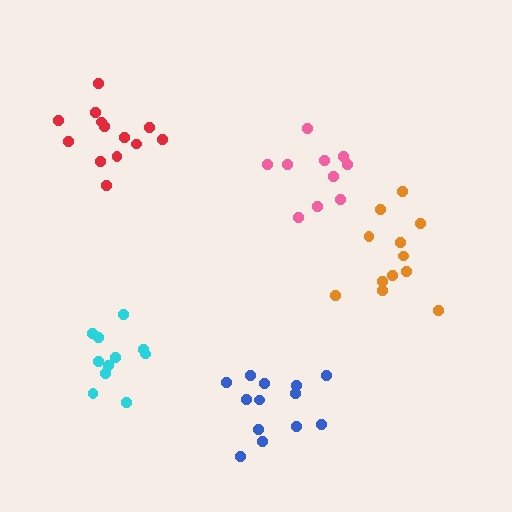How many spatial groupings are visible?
There are 5 spatial groupings.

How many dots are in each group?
Group 1: 10 dots, Group 2: 12 dots, Group 3: 11 dots, Group 4: 13 dots, Group 5: 13 dots (59 total).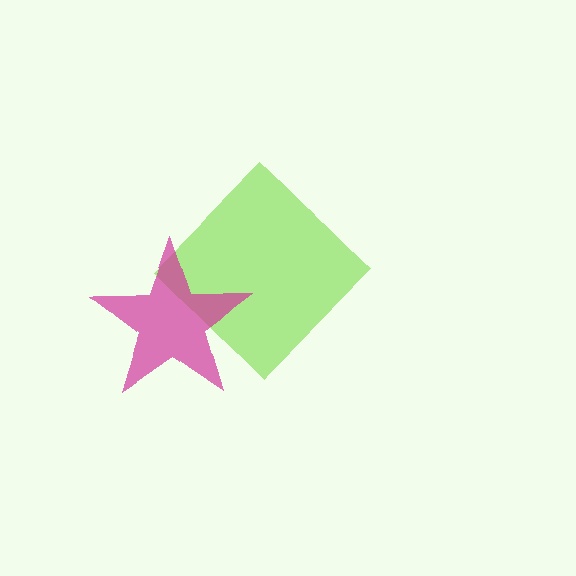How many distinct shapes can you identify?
There are 2 distinct shapes: a lime diamond, a magenta star.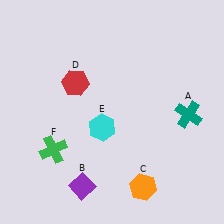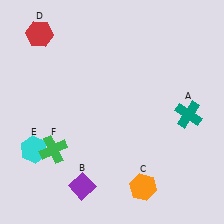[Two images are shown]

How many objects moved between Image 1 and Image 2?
2 objects moved between the two images.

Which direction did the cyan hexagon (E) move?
The cyan hexagon (E) moved left.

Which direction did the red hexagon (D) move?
The red hexagon (D) moved up.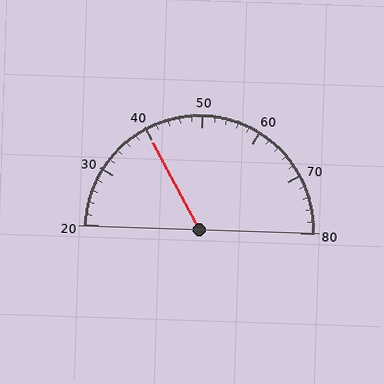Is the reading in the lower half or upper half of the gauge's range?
The reading is in the lower half of the range (20 to 80).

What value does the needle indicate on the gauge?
The needle indicates approximately 40.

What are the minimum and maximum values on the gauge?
The gauge ranges from 20 to 80.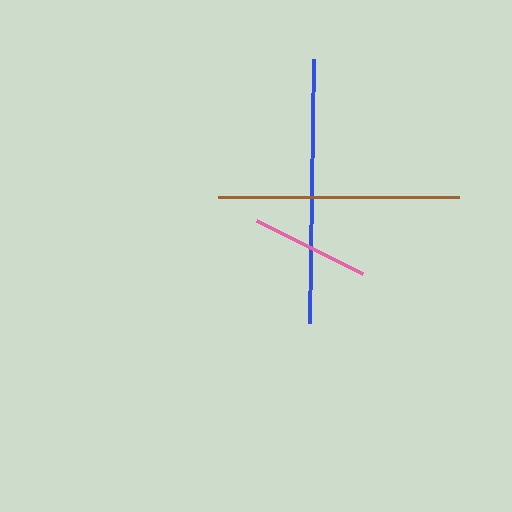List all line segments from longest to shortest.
From longest to shortest: blue, brown, pink.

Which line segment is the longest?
The blue line is the longest at approximately 264 pixels.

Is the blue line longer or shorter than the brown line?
The blue line is longer than the brown line.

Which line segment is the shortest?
The pink line is the shortest at approximately 118 pixels.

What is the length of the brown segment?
The brown segment is approximately 241 pixels long.